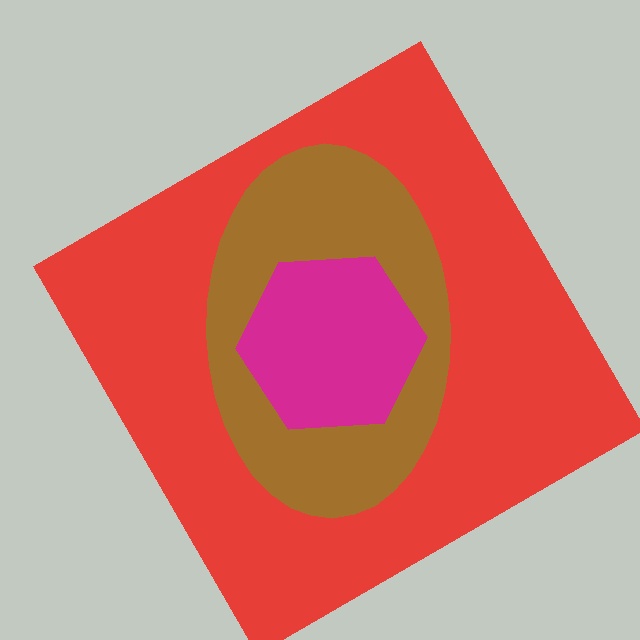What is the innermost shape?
The magenta hexagon.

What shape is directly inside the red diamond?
The brown ellipse.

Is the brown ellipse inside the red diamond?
Yes.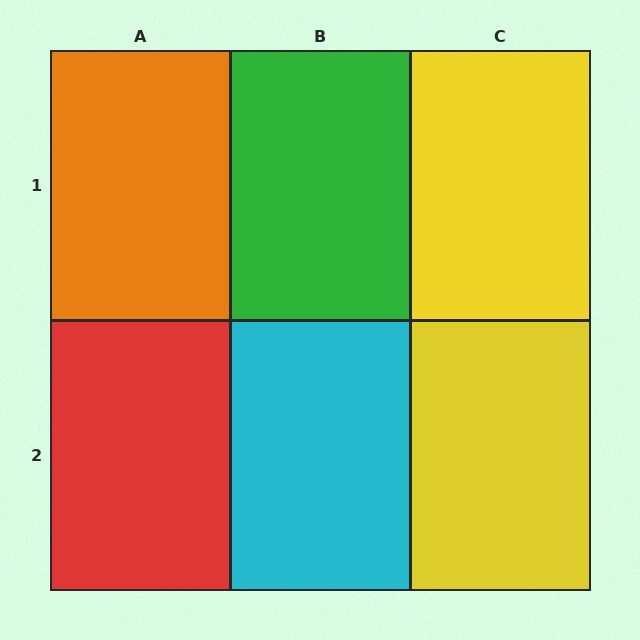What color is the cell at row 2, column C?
Yellow.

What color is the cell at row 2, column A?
Red.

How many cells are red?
1 cell is red.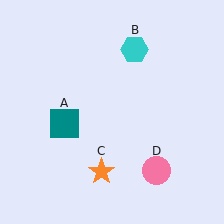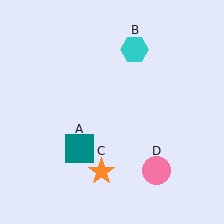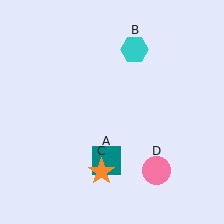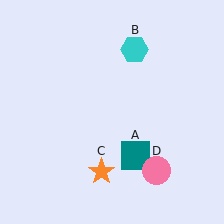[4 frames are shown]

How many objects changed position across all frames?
1 object changed position: teal square (object A).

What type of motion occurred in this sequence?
The teal square (object A) rotated counterclockwise around the center of the scene.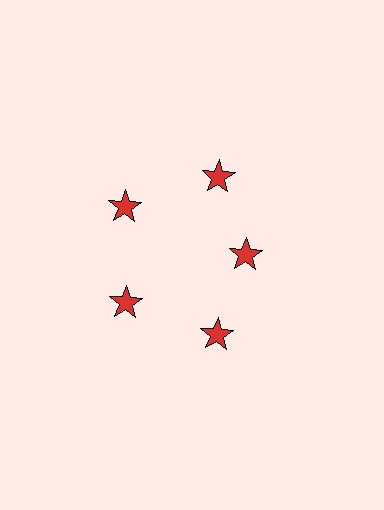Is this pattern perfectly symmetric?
No. The 5 red stars are arranged in a ring, but one element near the 3 o'clock position is pulled inward toward the center, breaking the 5-fold rotational symmetry.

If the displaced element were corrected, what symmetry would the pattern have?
It would have 5-fold rotational symmetry — the pattern would map onto itself every 72 degrees.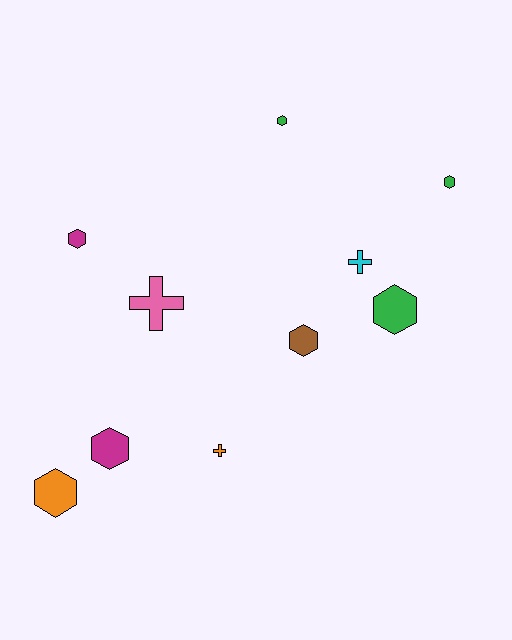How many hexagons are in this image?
There are 7 hexagons.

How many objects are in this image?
There are 10 objects.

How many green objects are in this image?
There are 3 green objects.